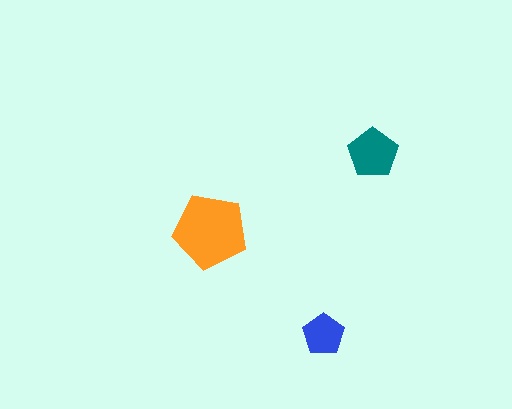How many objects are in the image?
There are 3 objects in the image.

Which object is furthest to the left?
The orange pentagon is leftmost.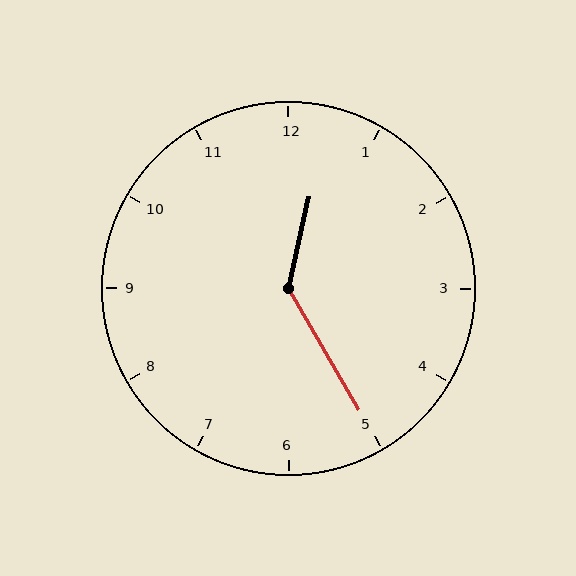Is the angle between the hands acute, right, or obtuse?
It is obtuse.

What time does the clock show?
12:25.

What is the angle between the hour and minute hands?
Approximately 138 degrees.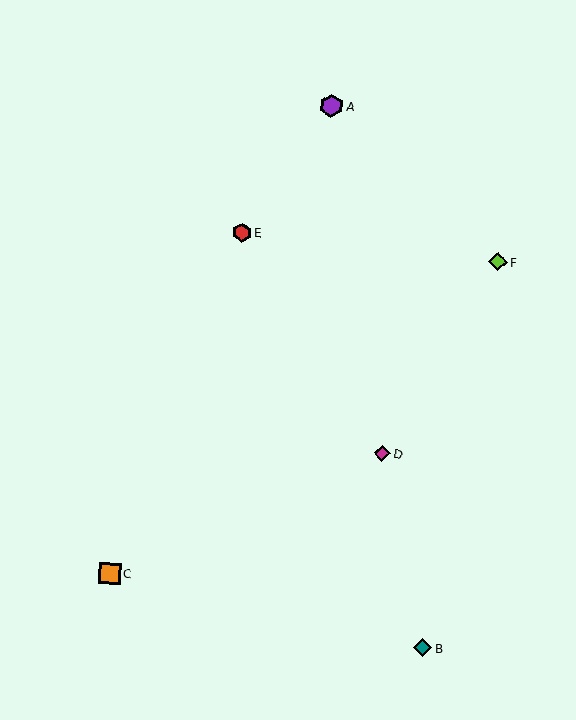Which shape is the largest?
The purple hexagon (labeled A) is the largest.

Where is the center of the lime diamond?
The center of the lime diamond is at (498, 262).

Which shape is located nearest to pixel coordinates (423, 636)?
The teal diamond (labeled B) at (423, 648) is nearest to that location.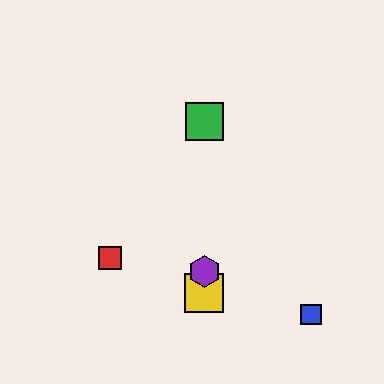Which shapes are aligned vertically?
The green square, the yellow square, the purple hexagon are aligned vertically.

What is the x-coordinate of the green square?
The green square is at x≈204.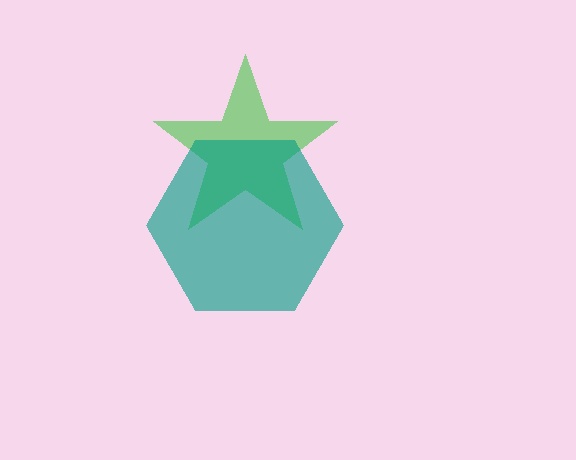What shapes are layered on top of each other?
The layered shapes are: a green star, a teal hexagon.